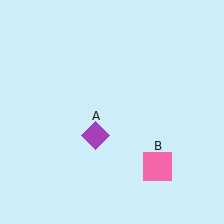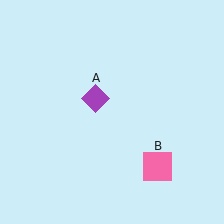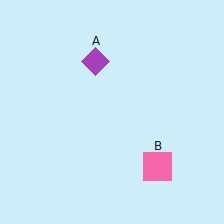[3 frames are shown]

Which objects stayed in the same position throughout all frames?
Pink square (object B) remained stationary.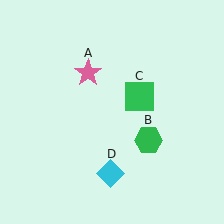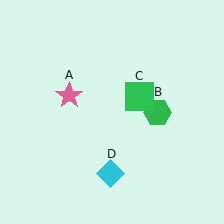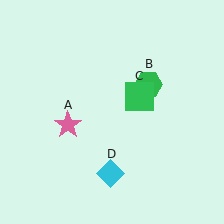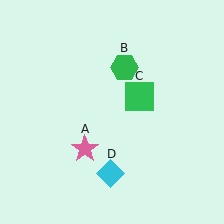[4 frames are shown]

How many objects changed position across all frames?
2 objects changed position: pink star (object A), green hexagon (object B).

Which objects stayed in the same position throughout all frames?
Green square (object C) and cyan diamond (object D) remained stationary.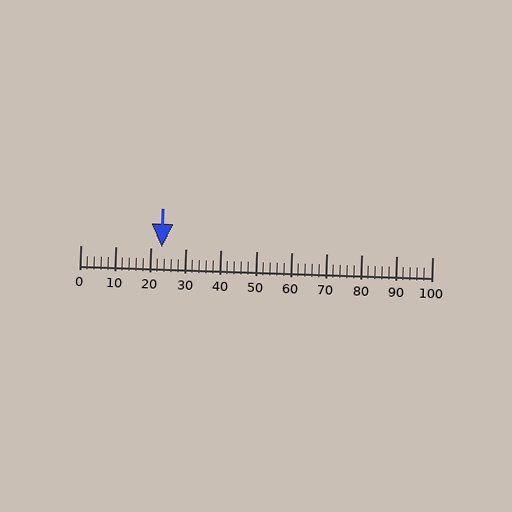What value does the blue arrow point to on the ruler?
The blue arrow points to approximately 23.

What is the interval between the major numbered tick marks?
The major tick marks are spaced 10 units apart.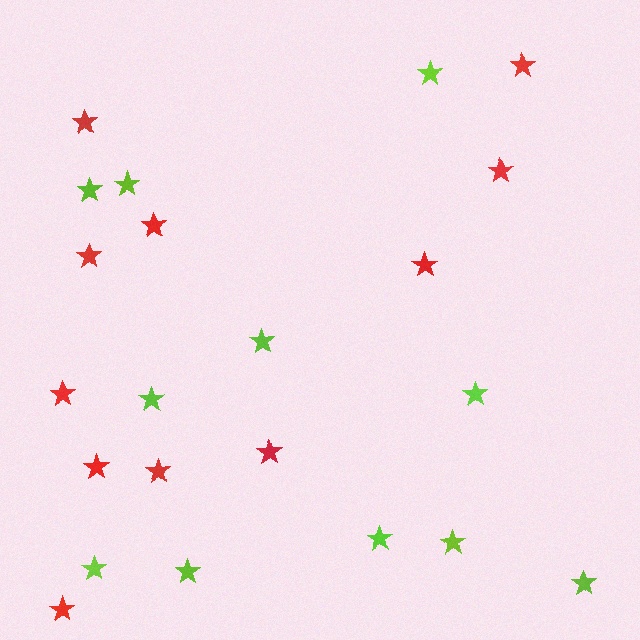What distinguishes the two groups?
There are 2 groups: one group of lime stars (11) and one group of red stars (11).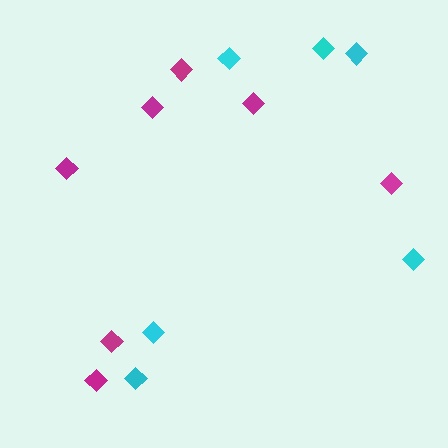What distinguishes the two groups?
There are 2 groups: one group of cyan diamonds (6) and one group of magenta diamonds (7).